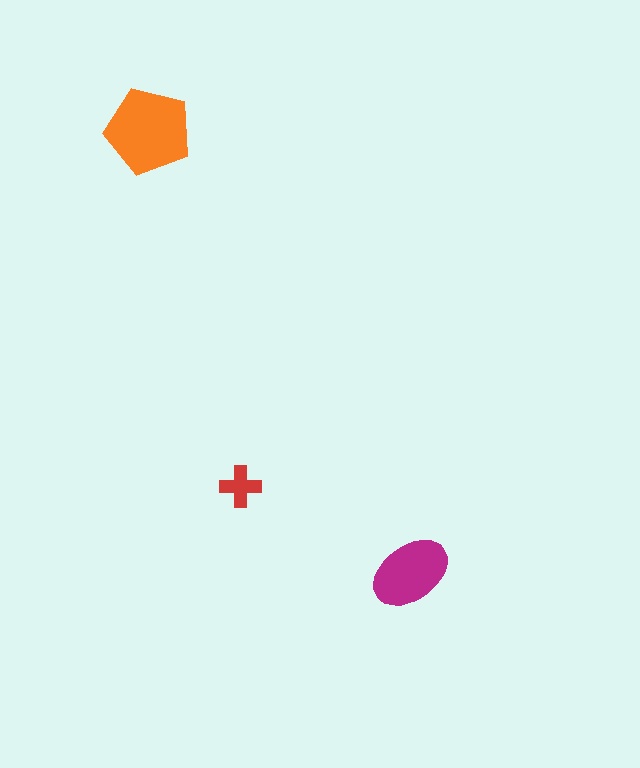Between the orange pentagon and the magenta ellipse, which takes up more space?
The orange pentagon.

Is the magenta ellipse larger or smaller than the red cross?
Larger.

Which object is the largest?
The orange pentagon.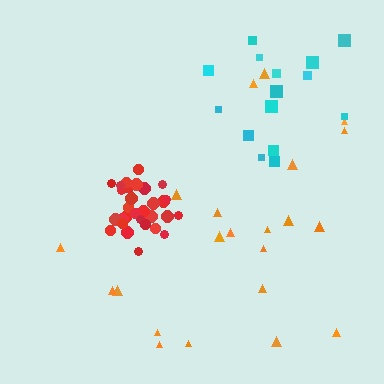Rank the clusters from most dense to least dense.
red, cyan, orange.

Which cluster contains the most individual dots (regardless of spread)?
Red (32).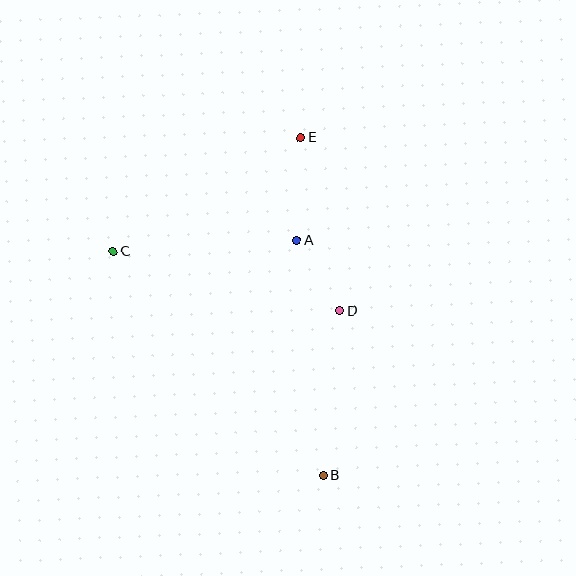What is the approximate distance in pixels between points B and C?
The distance between B and C is approximately 307 pixels.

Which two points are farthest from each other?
Points B and E are farthest from each other.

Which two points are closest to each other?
Points A and D are closest to each other.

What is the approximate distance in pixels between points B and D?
The distance between B and D is approximately 165 pixels.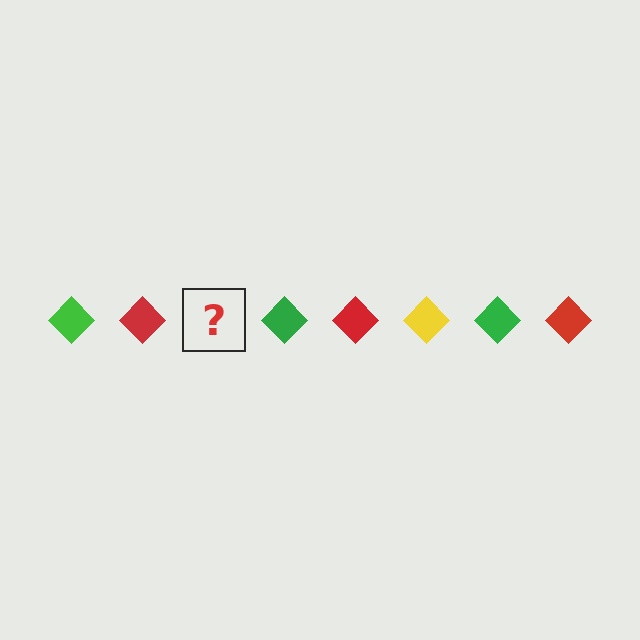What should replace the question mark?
The question mark should be replaced with a yellow diamond.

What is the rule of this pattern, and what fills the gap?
The rule is that the pattern cycles through green, red, yellow diamonds. The gap should be filled with a yellow diamond.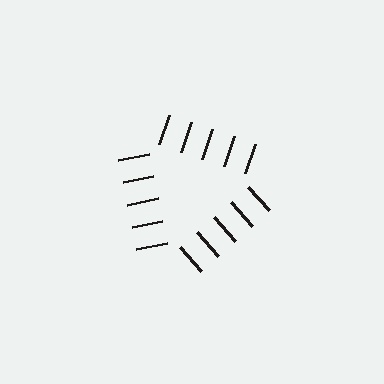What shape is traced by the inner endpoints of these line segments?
An illusory triangle — the line segments terminate on its edges but no continuous stroke is drawn.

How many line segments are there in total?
15 — 5 along each of the 3 edges.